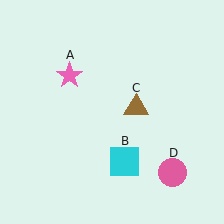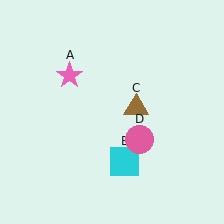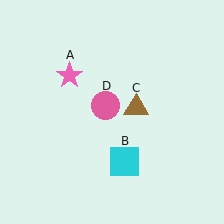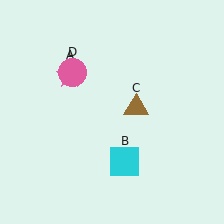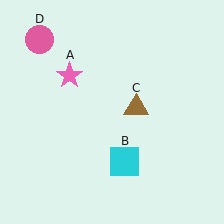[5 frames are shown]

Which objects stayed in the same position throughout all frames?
Pink star (object A) and cyan square (object B) and brown triangle (object C) remained stationary.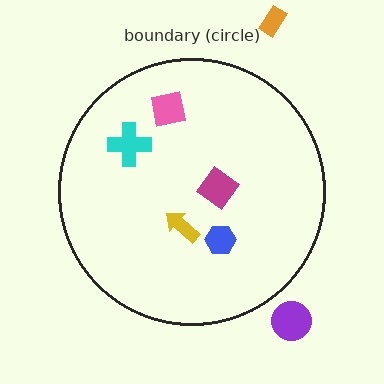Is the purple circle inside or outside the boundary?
Outside.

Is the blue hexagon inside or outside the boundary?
Inside.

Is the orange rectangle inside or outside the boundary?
Outside.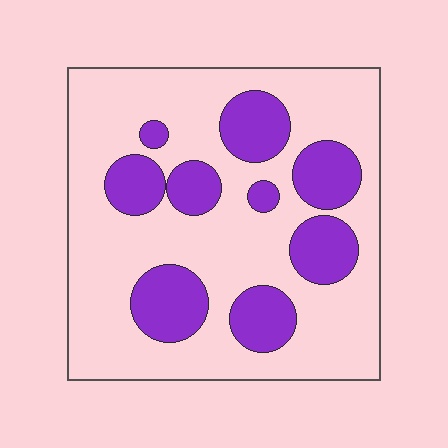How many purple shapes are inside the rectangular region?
9.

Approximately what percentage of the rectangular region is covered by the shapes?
Approximately 30%.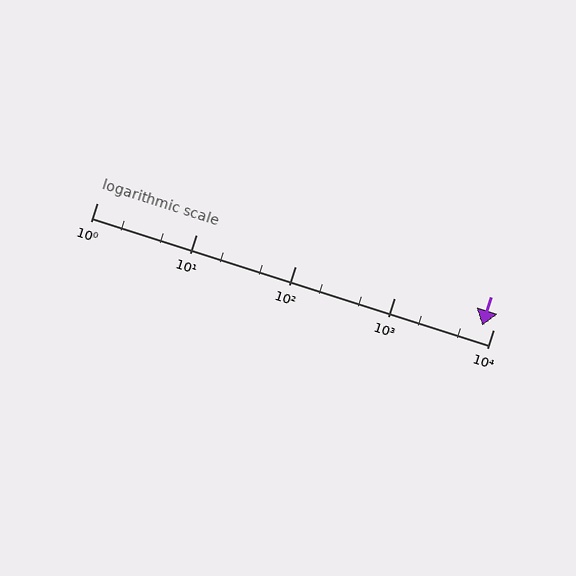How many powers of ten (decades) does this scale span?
The scale spans 4 decades, from 1 to 10000.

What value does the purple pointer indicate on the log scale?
The pointer indicates approximately 7800.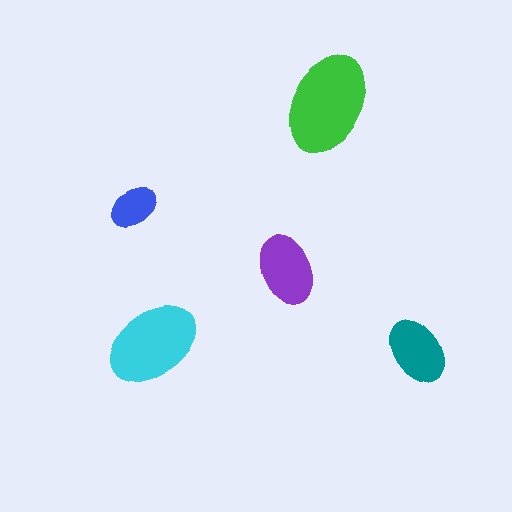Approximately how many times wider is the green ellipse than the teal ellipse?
About 1.5 times wider.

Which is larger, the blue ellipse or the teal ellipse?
The teal one.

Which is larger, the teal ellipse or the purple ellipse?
The purple one.